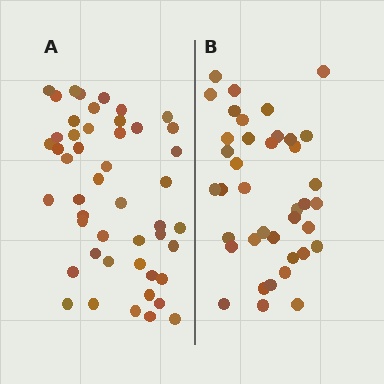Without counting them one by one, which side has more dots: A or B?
Region A (the left region) has more dots.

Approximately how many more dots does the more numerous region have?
Region A has roughly 8 or so more dots than region B.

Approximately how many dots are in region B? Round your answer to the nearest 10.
About 40 dots. (The exact count is 39, which rounds to 40.)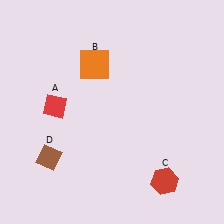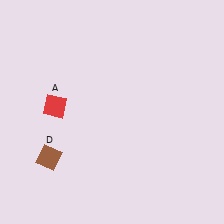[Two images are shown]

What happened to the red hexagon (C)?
The red hexagon (C) was removed in Image 2. It was in the bottom-right area of Image 1.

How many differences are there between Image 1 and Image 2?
There are 2 differences between the two images.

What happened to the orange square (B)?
The orange square (B) was removed in Image 2. It was in the top-left area of Image 1.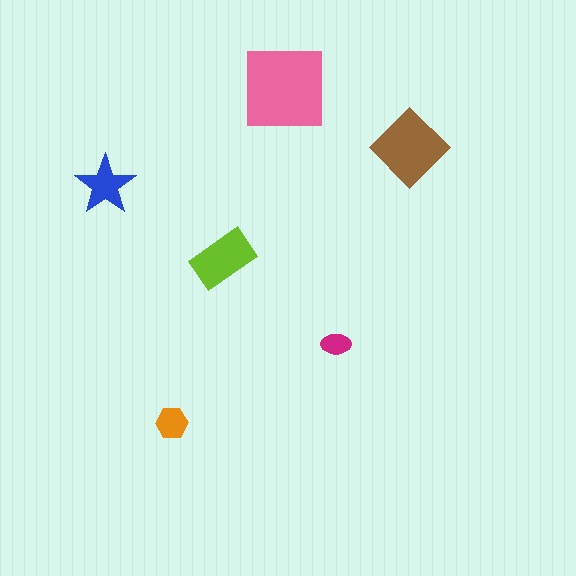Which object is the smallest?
The magenta ellipse.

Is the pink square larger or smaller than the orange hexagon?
Larger.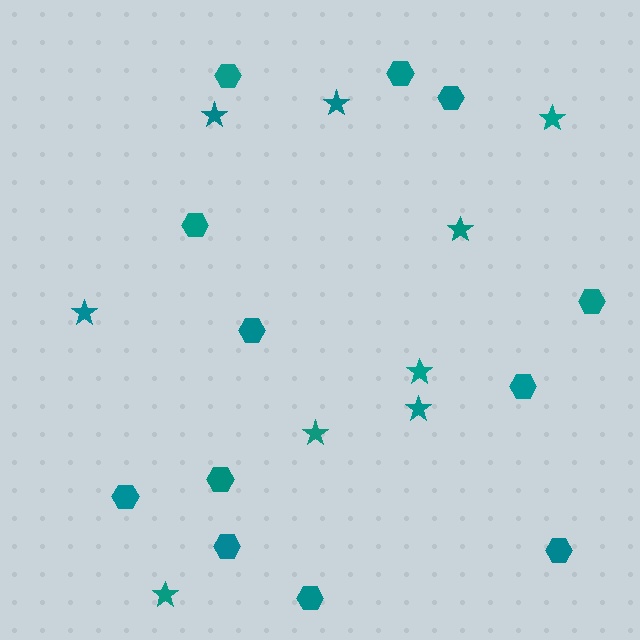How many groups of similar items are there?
There are 2 groups: one group of hexagons (12) and one group of stars (9).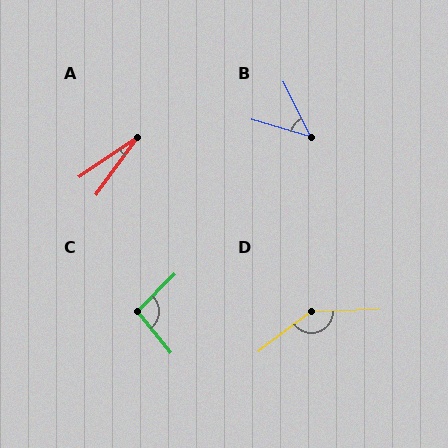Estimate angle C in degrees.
Approximately 96 degrees.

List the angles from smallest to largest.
A (20°), B (47°), C (96°), D (145°).